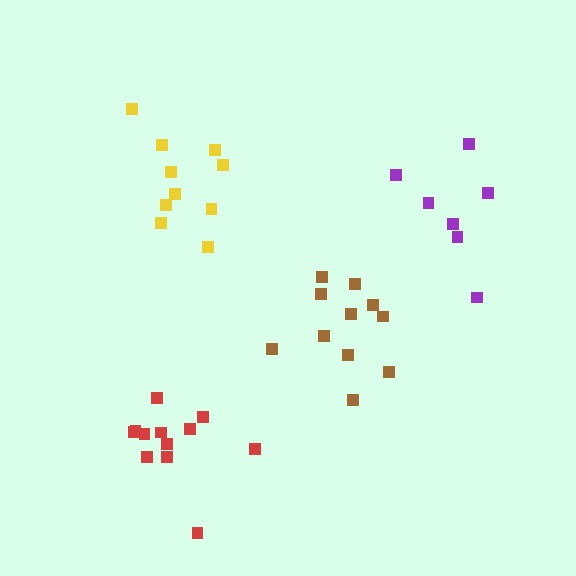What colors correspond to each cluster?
The clusters are colored: red, purple, yellow, brown.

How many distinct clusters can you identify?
There are 4 distinct clusters.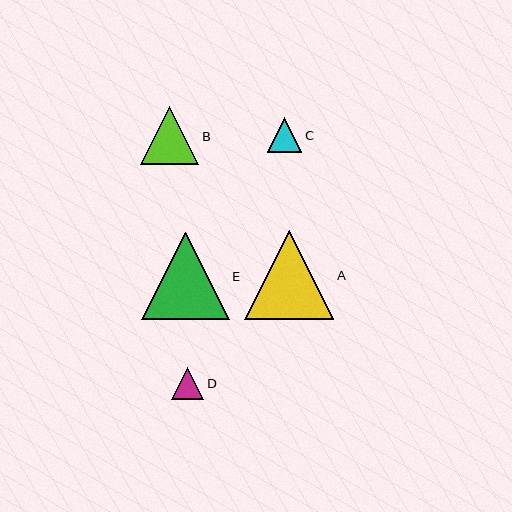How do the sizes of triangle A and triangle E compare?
Triangle A and triangle E are approximately the same size.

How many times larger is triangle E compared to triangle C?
Triangle E is approximately 2.5 times the size of triangle C.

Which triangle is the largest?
Triangle A is the largest with a size of approximately 89 pixels.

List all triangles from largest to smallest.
From largest to smallest: A, E, B, C, D.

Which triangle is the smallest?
Triangle D is the smallest with a size of approximately 32 pixels.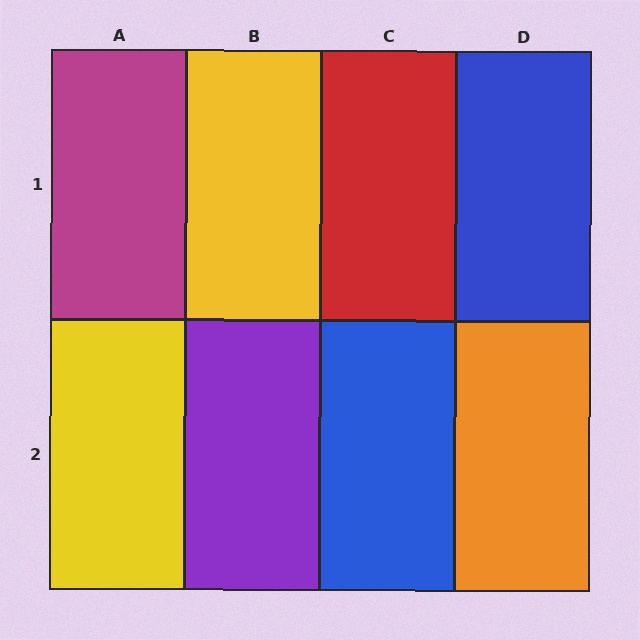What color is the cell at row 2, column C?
Blue.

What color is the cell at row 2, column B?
Purple.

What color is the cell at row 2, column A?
Yellow.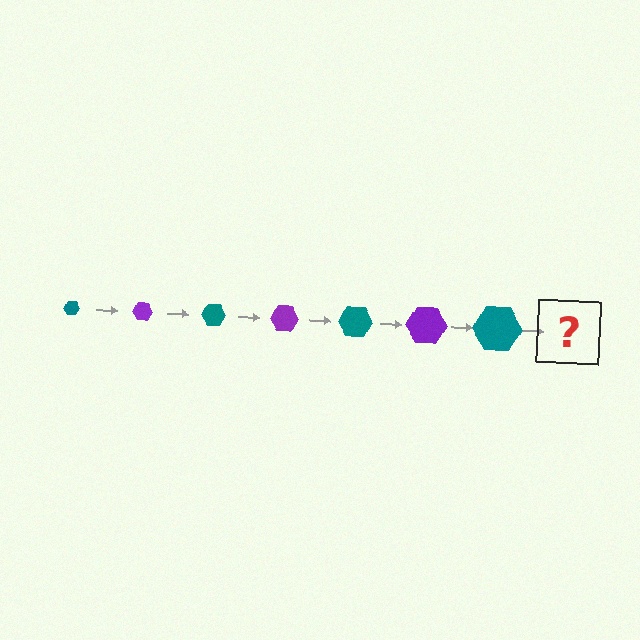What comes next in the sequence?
The next element should be a purple hexagon, larger than the previous one.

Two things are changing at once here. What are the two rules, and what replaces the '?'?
The two rules are that the hexagon grows larger each step and the color cycles through teal and purple. The '?' should be a purple hexagon, larger than the previous one.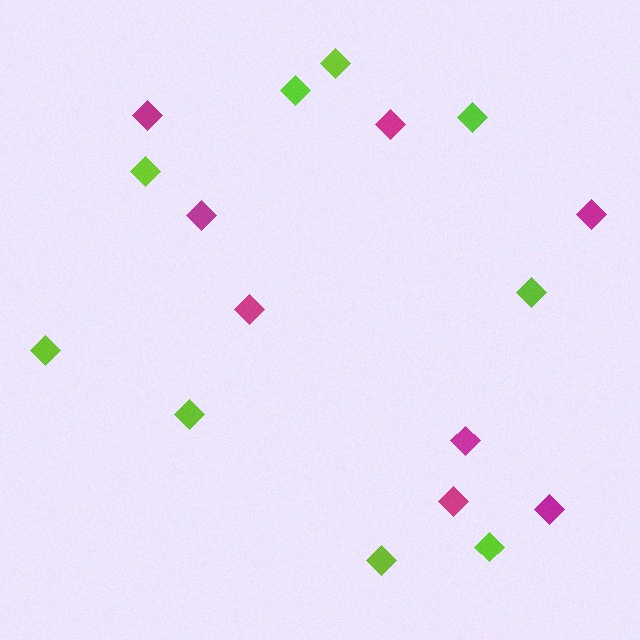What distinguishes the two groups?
There are 2 groups: one group of lime diamonds (9) and one group of magenta diamonds (8).